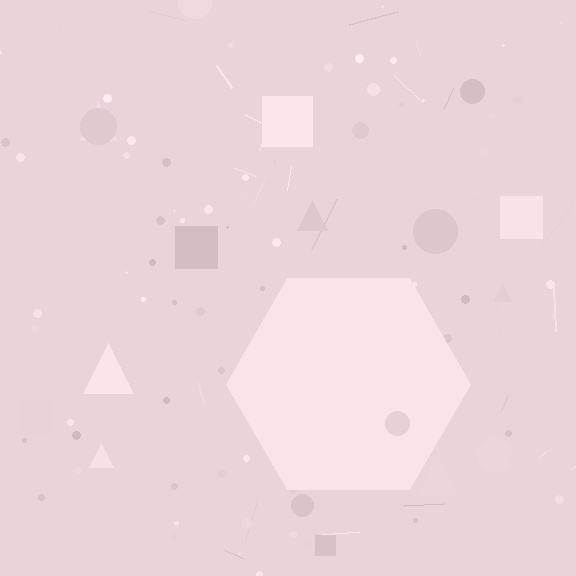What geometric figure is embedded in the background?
A hexagon is embedded in the background.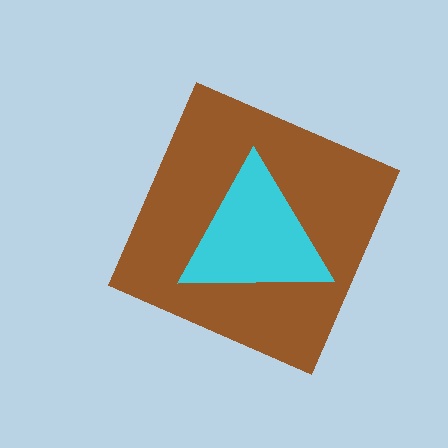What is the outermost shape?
The brown diamond.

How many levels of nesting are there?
2.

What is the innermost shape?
The cyan triangle.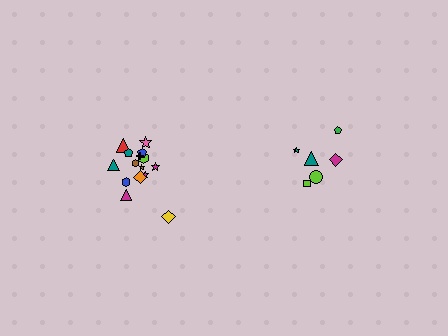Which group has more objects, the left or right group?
The left group.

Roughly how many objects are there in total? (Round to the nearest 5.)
Roughly 20 objects in total.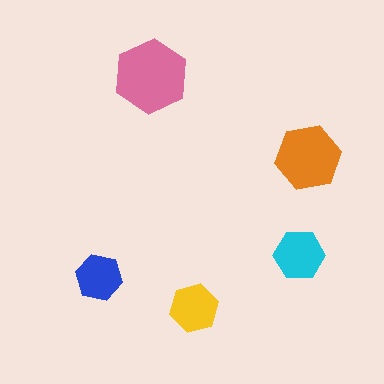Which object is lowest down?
The yellow hexagon is bottommost.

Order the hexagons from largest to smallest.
the pink one, the orange one, the cyan one, the yellow one, the blue one.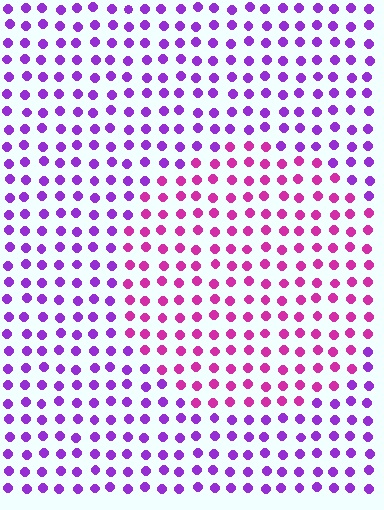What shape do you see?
I see a circle.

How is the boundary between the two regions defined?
The boundary is defined purely by a slight shift in hue (about 38 degrees). Spacing, size, and orientation are identical on both sides.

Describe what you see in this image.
The image is filled with small purple elements in a uniform arrangement. A circle-shaped region is visible where the elements are tinted to a slightly different hue, forming a subtle color boundary.